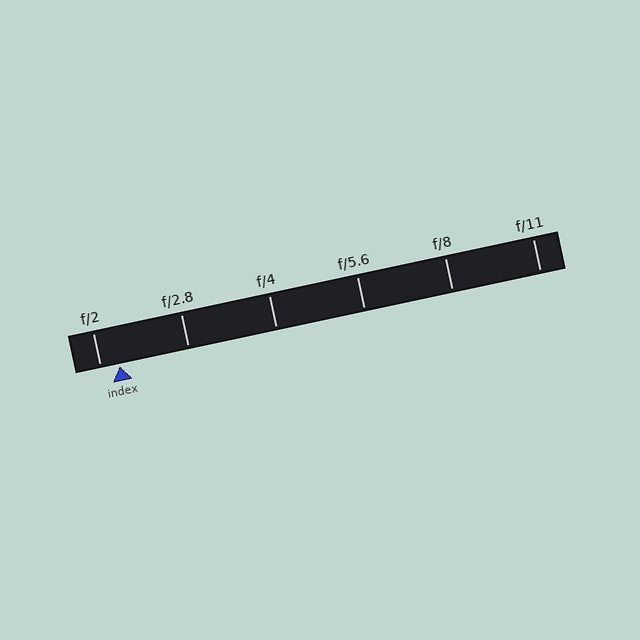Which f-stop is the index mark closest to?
The index mark is closest to f/2.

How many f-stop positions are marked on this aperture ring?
There are 6 f-stop positions marked.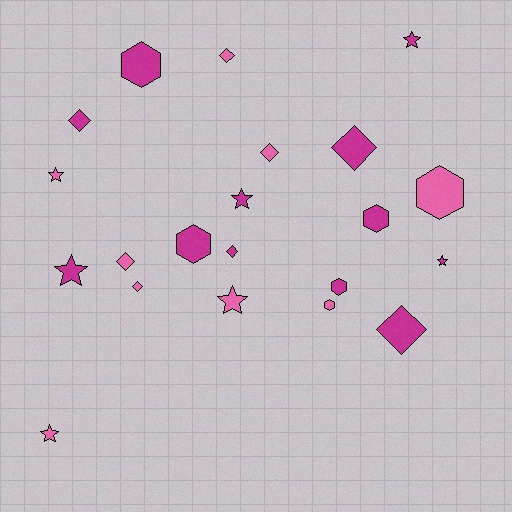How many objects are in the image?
There are 21 objects.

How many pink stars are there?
There are 3 pink stars.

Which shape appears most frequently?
Diamond, with 8 objects.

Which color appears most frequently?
Magenta, with 12 objects.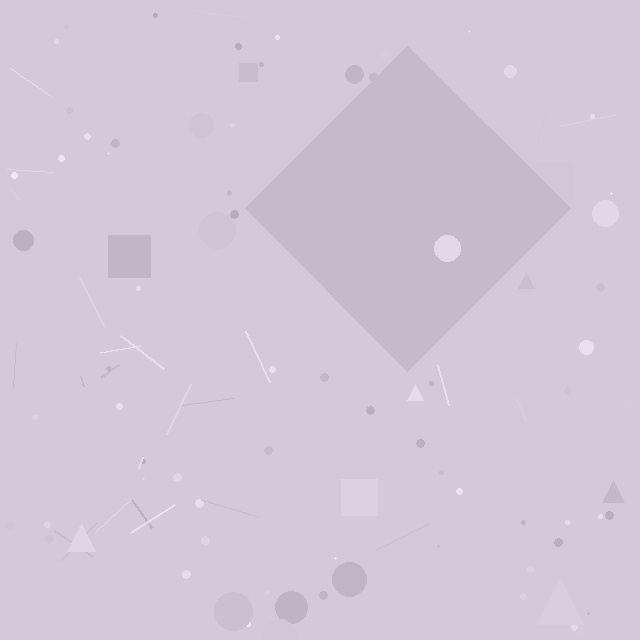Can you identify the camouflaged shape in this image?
The camouflaged shape is a diamond.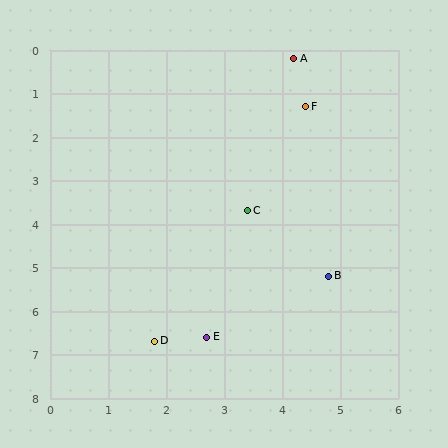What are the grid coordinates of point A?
Point A is at approximately (4.2, 0.2).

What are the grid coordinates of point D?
Point D is at approximately (1.8, 6.7).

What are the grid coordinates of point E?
Point E is at approximately (2.7, 6.6).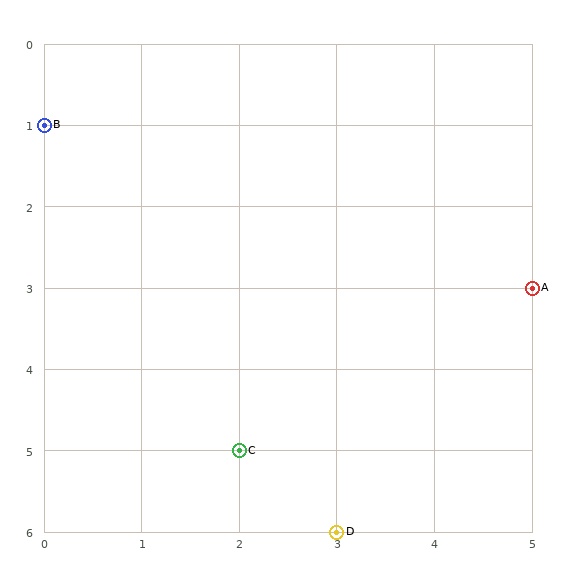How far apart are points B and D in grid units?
Points B and D are 3 columns and 5 rows apart (about 5.8 grid units diagonally).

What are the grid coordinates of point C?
Point C is at grid coordinates (2, 5).